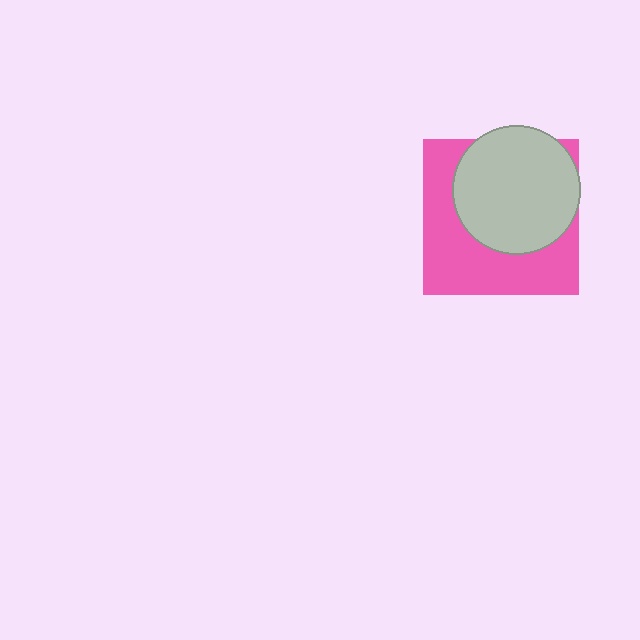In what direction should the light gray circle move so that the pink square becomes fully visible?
The light gray circle should move toward the upper-right. That is the shortest direction to clear the overlap and leave the pink square fully visible.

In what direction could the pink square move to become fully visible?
The pink square could move toward the lower-left. That would shift it out from behind the light gray circle entirely.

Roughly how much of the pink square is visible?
About half of it is visible (roughly 49%).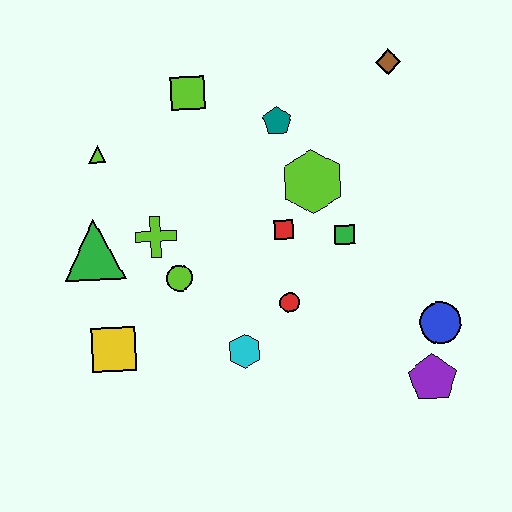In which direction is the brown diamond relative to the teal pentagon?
The brown diamond is to the right of the teal pentagon.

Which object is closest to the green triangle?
The lime cross is closest to the green triangle.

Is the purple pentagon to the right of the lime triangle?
Yes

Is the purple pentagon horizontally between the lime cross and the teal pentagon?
No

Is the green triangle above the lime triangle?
No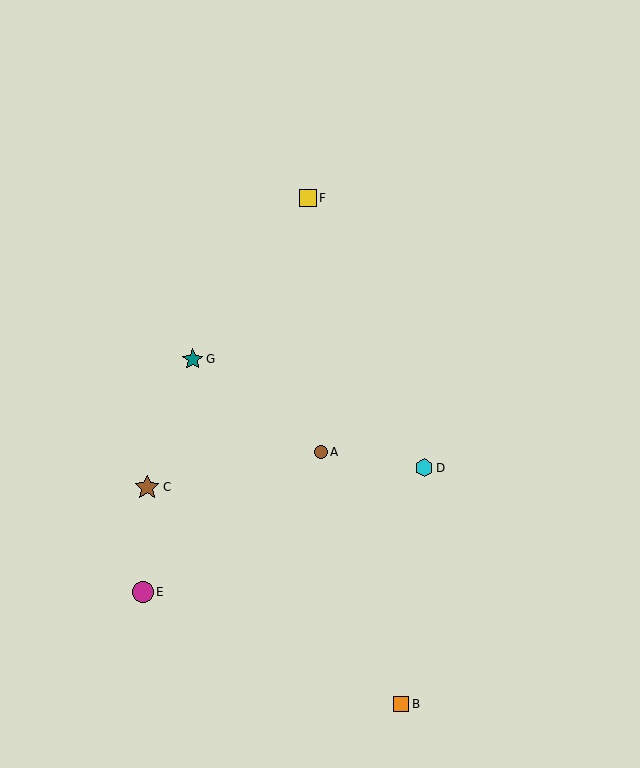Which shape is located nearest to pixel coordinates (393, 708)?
The orange square (labeled B) at (401, 704) is nearest to that location.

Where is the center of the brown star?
The center of the brown star is at (147, 487).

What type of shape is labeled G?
Shape G is a teal star.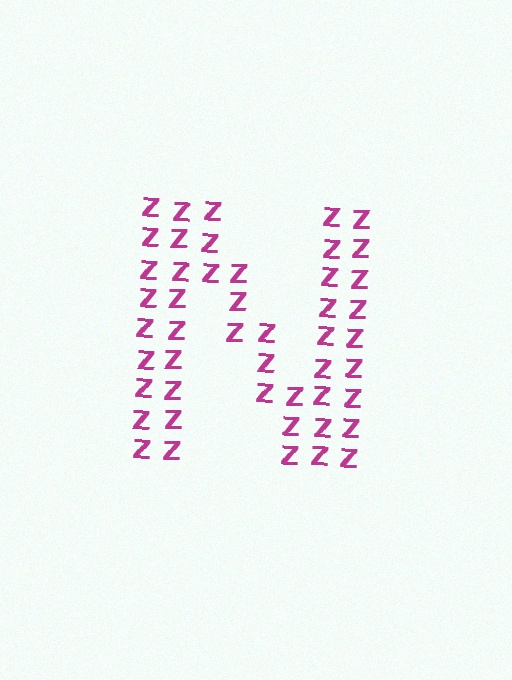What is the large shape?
The large shape is the letter N.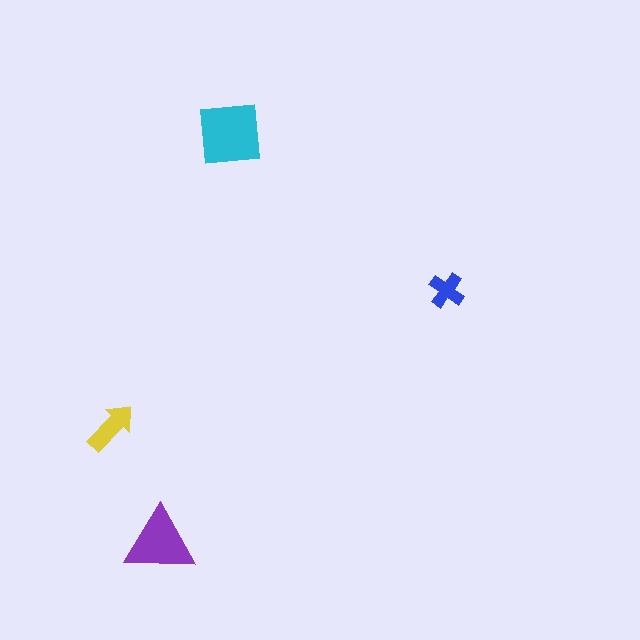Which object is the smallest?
The blue cross.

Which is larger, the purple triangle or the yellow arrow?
The purple triangle.